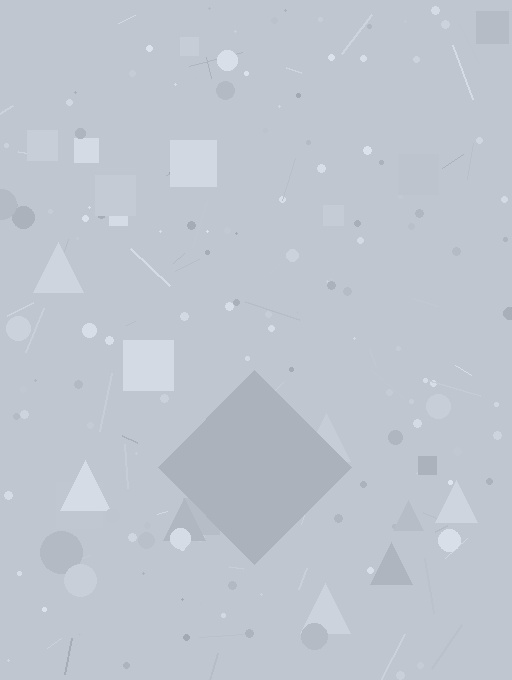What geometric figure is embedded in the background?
A diamond is embedded in the background.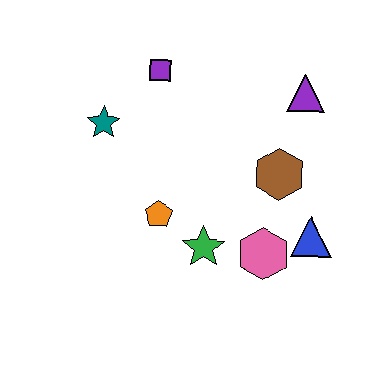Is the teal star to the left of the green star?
Yes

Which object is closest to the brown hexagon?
The blue triangle is closest to the brown hexagon.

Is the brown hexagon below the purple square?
Yes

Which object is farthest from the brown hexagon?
The teal star is farthest from the brown hexagon.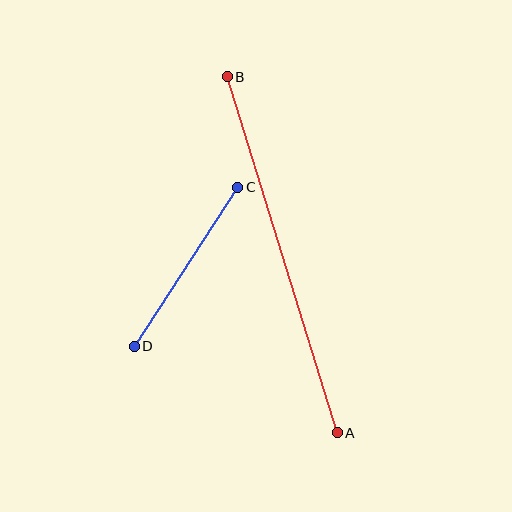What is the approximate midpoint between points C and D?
The midpoint is at approximately (186, 267) pixels.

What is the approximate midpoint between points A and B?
The midpoint is at approximately (282, 255) pixels.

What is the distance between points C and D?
The distance is approximately 190 pixels.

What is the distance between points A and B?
The distance is approximately 372 pixels.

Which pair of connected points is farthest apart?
Points A and B are farthest apart.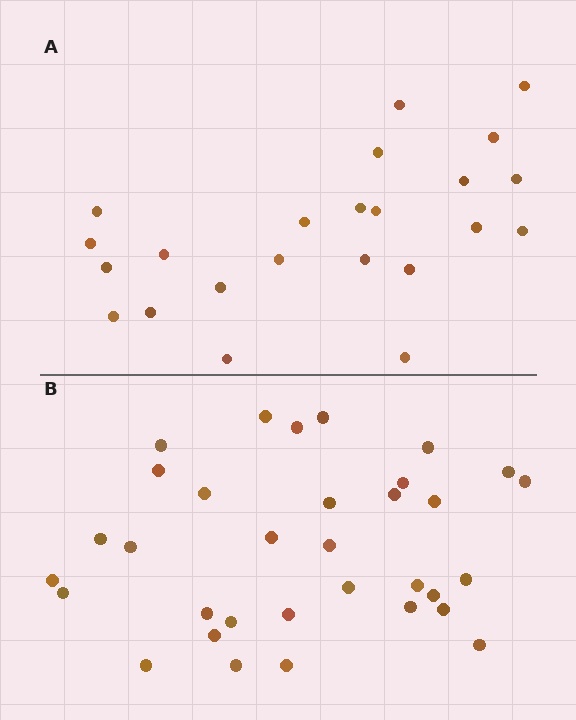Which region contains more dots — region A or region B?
Region B (the bottom region) has more dots.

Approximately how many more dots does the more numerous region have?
Region B has roughly 10 or so more dots than region A.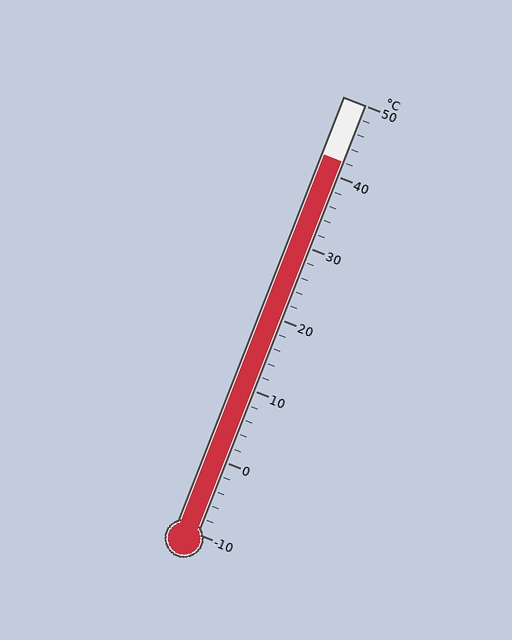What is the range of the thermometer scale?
The thermometer scale ranges from -10°C to 50°C.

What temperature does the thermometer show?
The thermometer shows approximately 42°C.